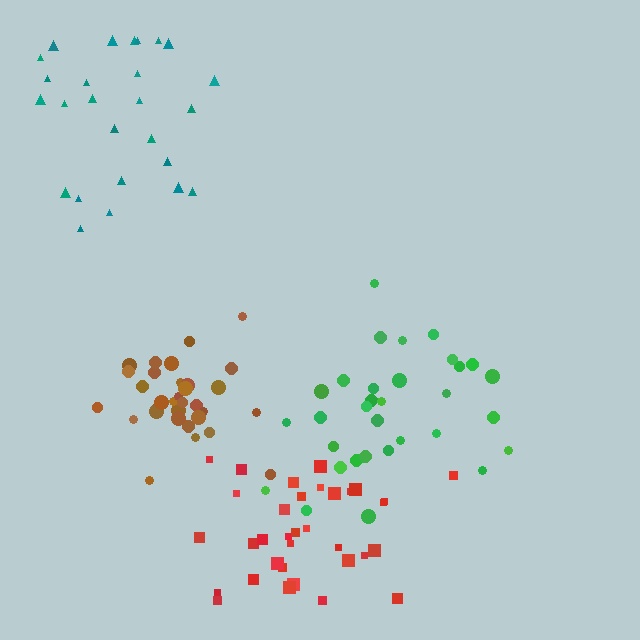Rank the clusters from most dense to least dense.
brown, red, green, teal.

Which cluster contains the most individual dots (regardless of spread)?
Red (34).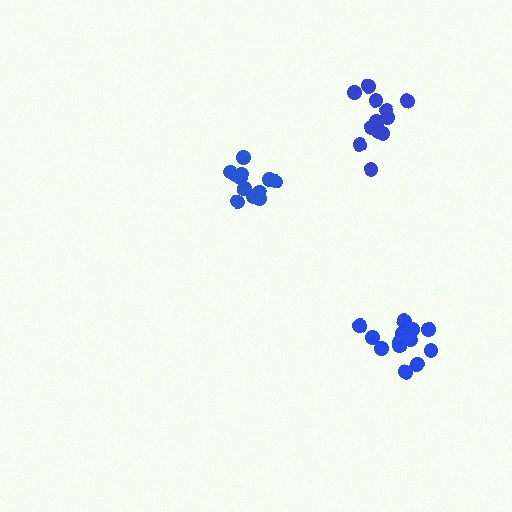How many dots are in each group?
Group 1: 13 dots, Group 2: 13 dots, Group 3: 13 dots (39 total).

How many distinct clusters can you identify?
There are 3 distinct clusters.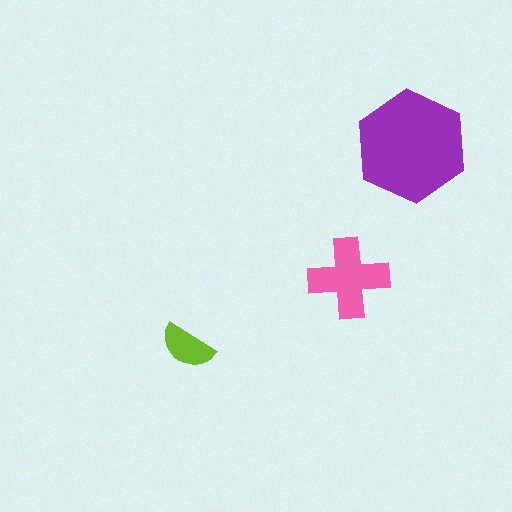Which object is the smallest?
The lime semicircle.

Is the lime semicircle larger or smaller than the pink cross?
Smaller.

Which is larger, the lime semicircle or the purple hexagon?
The purple hexagon.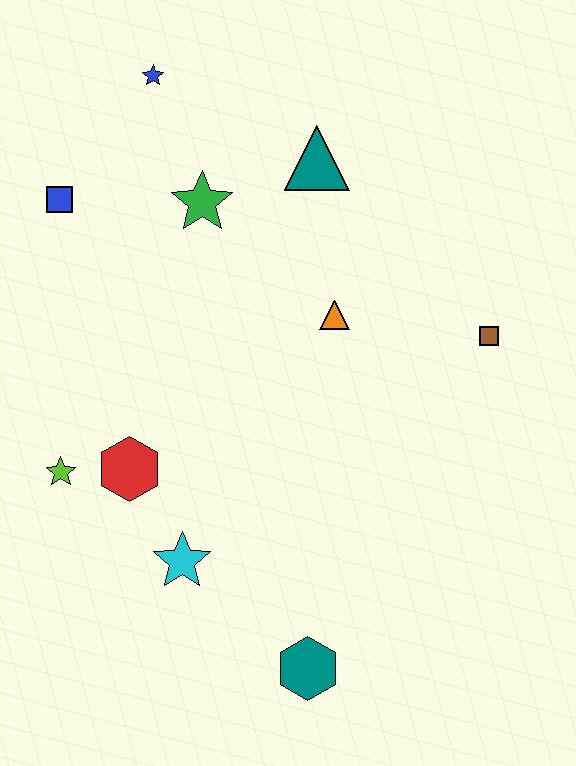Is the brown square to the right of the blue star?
Yes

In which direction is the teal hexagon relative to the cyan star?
The teal hexagon is to the right of the cyan star.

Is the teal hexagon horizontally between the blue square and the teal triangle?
Yes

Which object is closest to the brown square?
The orange triangle is closest to the brown square.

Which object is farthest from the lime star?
The brown square is farthest from the lime star.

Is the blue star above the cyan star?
Yes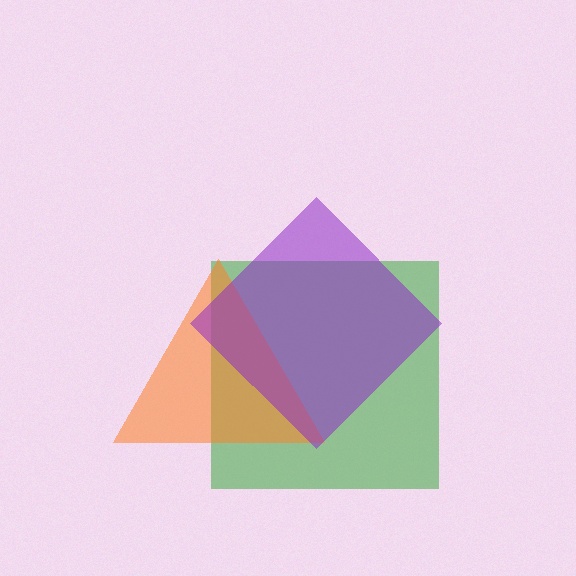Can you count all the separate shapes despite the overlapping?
Yes, there are 3 separate shapes.